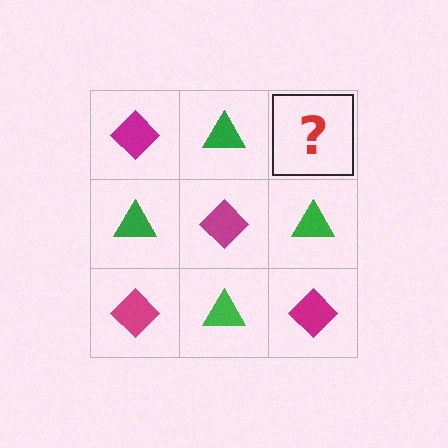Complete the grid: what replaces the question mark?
The question mark should be replaced with a magenta diamond.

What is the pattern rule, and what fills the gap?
The rule is that it alternates magenta diamond and green triangle in a checkerboard pattern. The gap should be filled with a magenta diamond.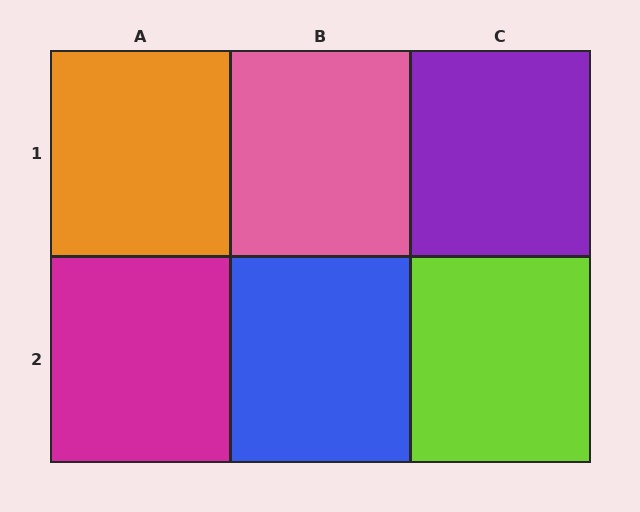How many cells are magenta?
1 cell is magenta.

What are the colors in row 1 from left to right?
Orange, pink, purple.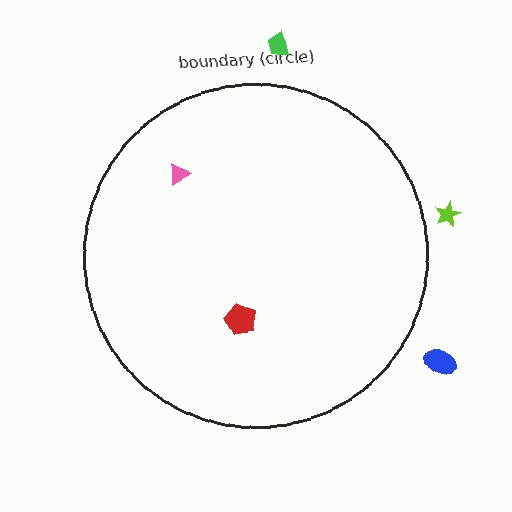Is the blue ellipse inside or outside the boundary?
Outside.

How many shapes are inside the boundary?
2 inside, 3 outside.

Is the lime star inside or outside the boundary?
Outside.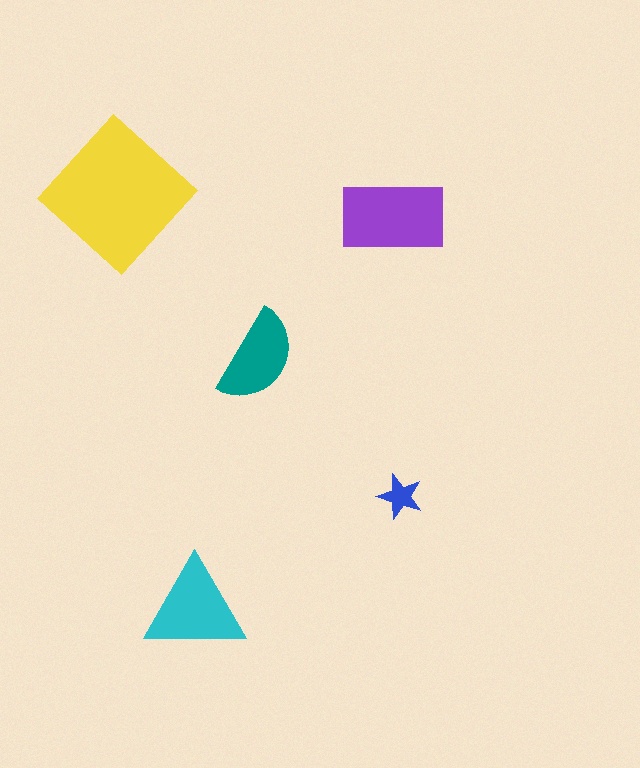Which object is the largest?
The yellow diamond.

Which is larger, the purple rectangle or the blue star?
The purple rectangle.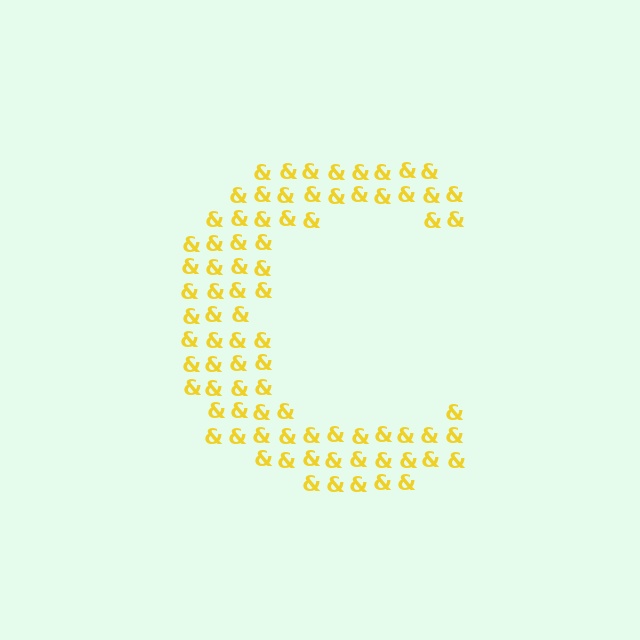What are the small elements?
The small elements are ampersands.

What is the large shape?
The large shape is the letter C.